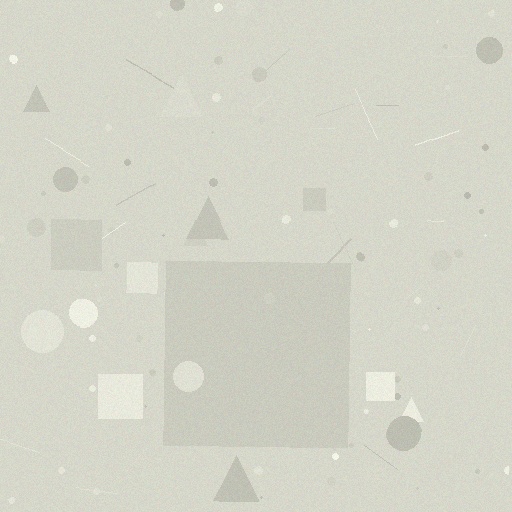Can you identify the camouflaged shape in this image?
The camouflaged shape is a square.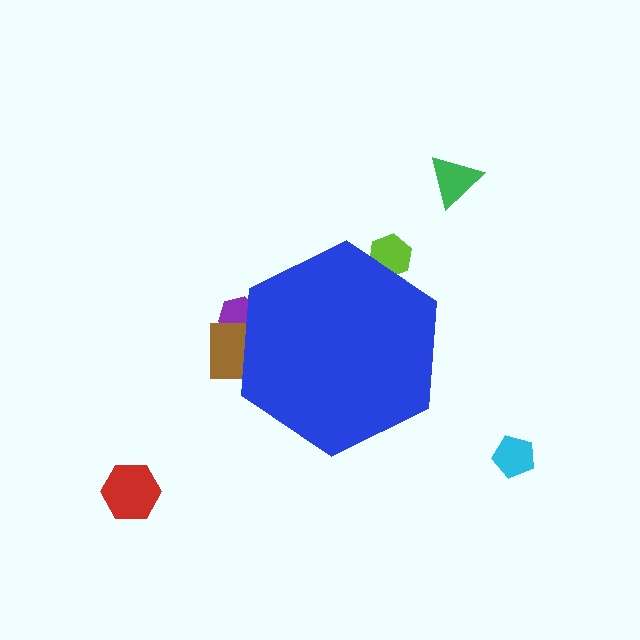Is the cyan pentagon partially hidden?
No, the cyan pentagon is fully visible.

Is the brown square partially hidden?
Yes, the brown square is partially hidden behind the blue hexagon.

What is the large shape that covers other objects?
A blue hexagon.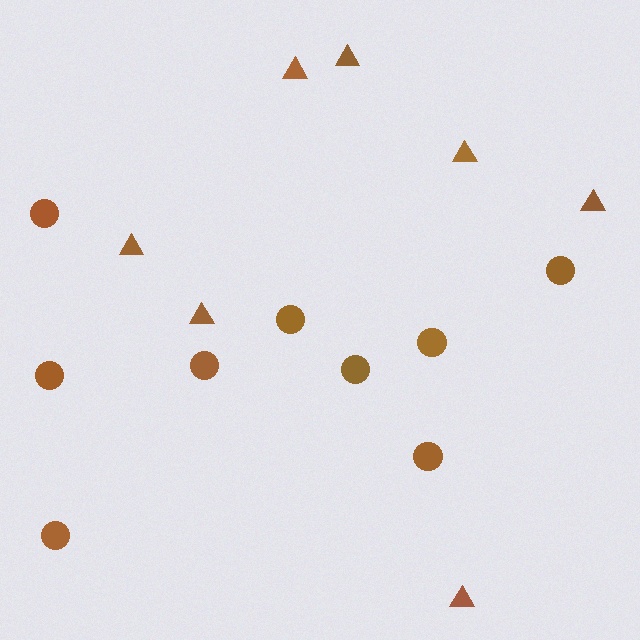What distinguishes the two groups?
There are 2 groups: one group of triangles (7) and one group of circles (9).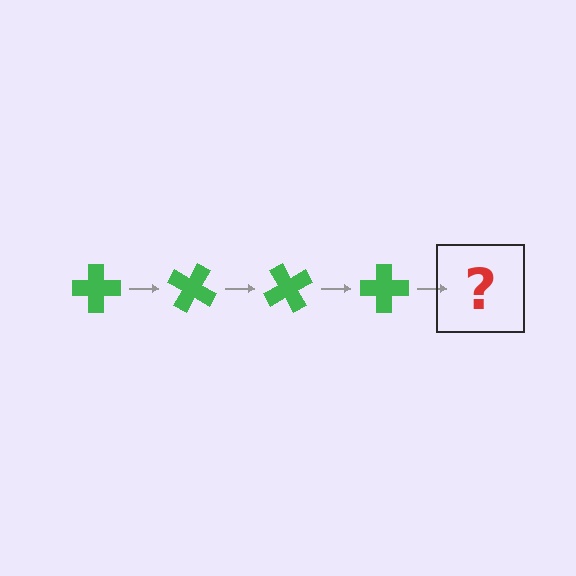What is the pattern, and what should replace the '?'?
The pattern is that the cross rotates 30 degrees each step. The '?' should be a green cross rotated 120 degrees.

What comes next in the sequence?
The next element should be a green cross rotated 120 degrees.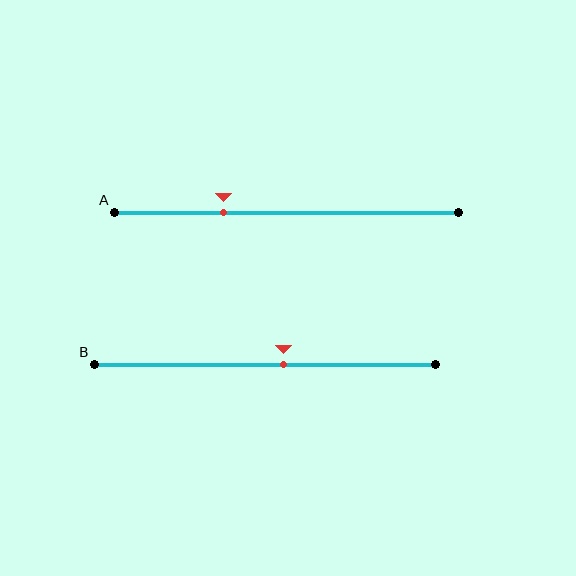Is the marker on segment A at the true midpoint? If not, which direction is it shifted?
No, the marker on segment A is shifted to the left by about 18% of the segment length.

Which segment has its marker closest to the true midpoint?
Segment B has its marker closest to the true midpoint.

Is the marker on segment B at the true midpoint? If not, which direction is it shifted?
No, the marker on segment B is shifted to the right by about 5% of the segment length.